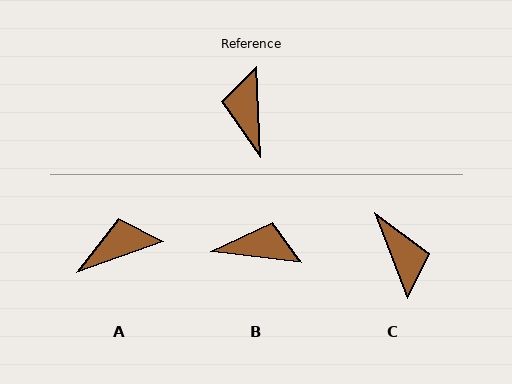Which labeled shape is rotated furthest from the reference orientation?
C, about 162 degrees away.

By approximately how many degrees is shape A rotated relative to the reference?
Approximately 73 degrees clockwise.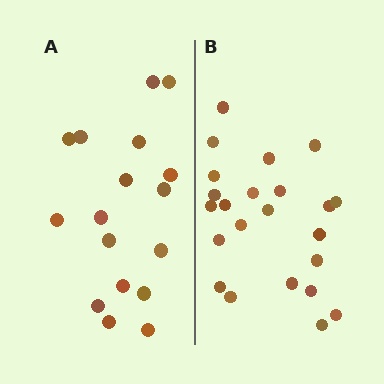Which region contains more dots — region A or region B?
Region B (the right region) has more dots.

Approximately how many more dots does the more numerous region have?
Region B has about 6 more dots than region A.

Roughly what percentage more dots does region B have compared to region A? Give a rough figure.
About 35% more.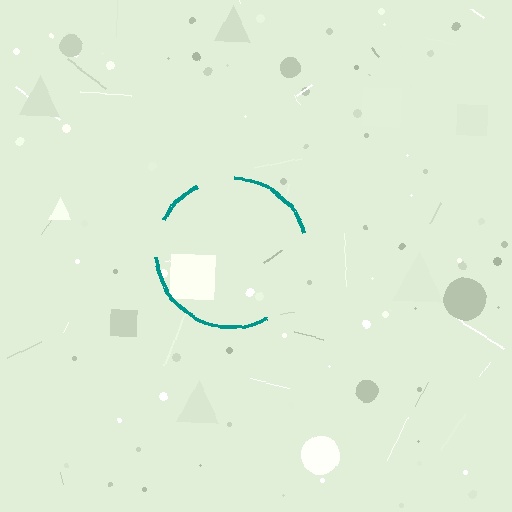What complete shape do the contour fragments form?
The contour fragments form a circle.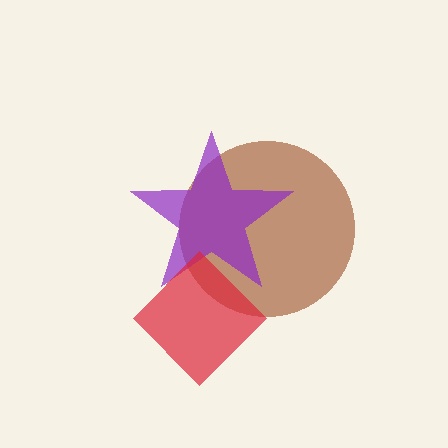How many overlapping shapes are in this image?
There are 3 overlapping shapes in the image.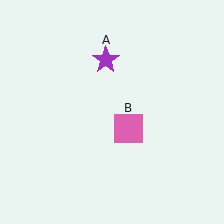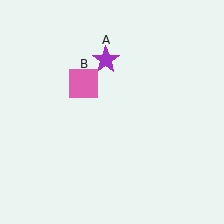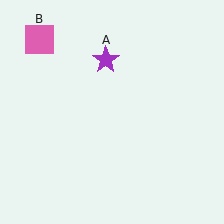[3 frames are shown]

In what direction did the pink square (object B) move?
The pink square (object B) moved up and to the left.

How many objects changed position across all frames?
1 object changed position: pink square (object B).